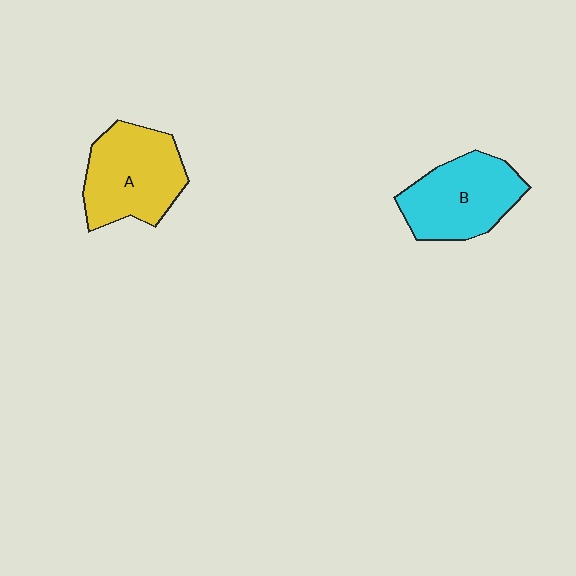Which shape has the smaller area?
Shape B (cyan).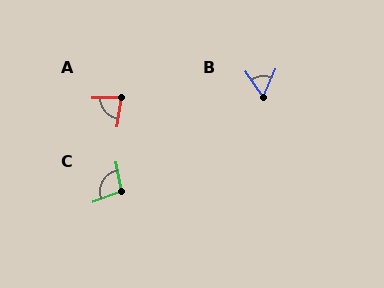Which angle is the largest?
C, at approximately 100 degrees.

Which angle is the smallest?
B, at approximately 58 degrees.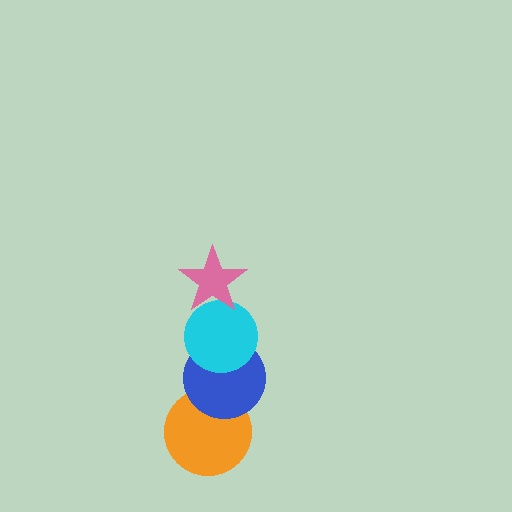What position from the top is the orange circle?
The orange circle is 4th from the top.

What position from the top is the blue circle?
The blue circle is 3rd from the top.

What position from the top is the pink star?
The pink star is 1st from the top.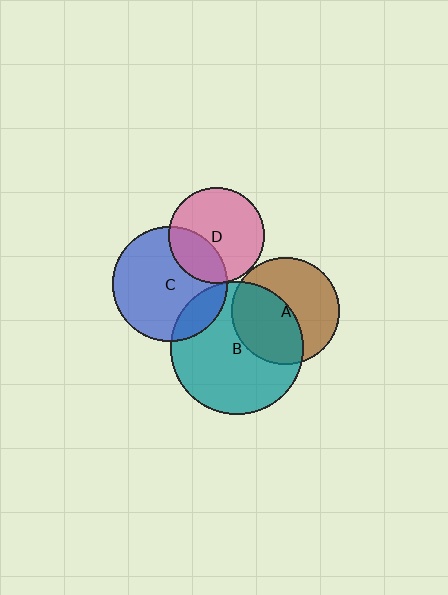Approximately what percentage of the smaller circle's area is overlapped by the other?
Approximately 15%.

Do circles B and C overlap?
Yes.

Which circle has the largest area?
Circle B (teal).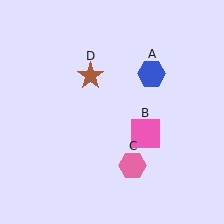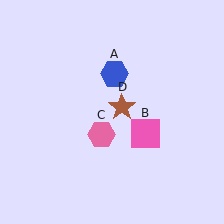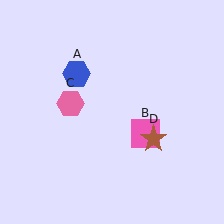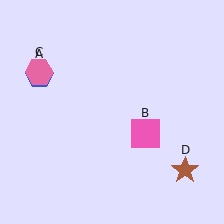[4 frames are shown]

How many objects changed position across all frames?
3 objects changed position: blue hexagon (object A), pink hexagon (object C), brown star (object D).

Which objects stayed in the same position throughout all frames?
Pink square (object B) remained stationary.